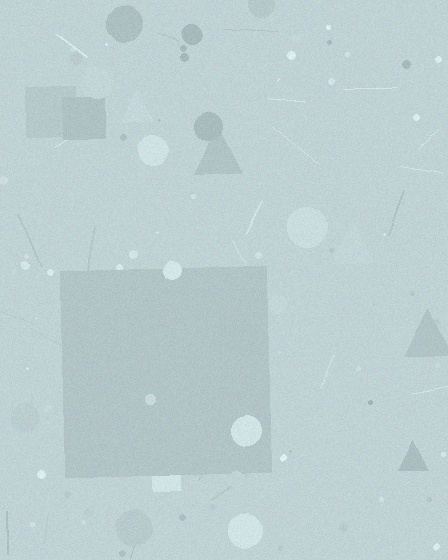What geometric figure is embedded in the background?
A square is embedded in the background.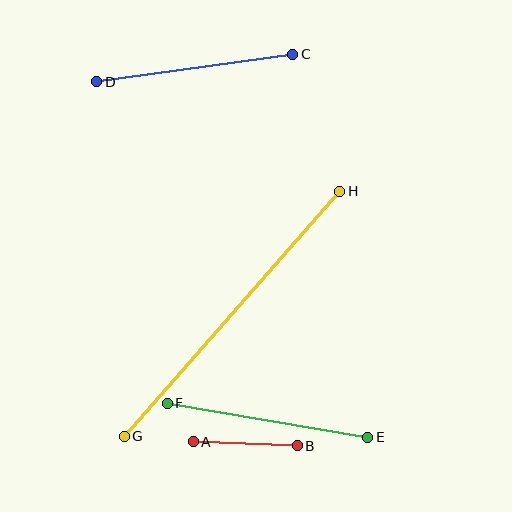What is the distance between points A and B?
The distance is approximately 104 pixels.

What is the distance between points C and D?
The distance is approximately 198 pixels.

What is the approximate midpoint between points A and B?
The midpoint is at approximately (245, 444) pixels.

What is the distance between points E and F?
The distance is approximately 203 pixels.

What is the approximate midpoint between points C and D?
The midpoint is at approximately (195, 68) pixels.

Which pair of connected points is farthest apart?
Points G and H are farthest apart.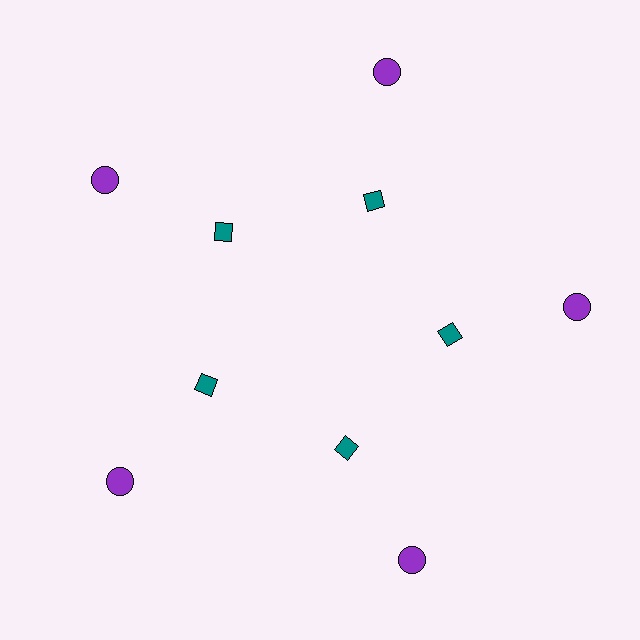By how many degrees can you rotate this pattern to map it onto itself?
The pattern maps onto itself every 72 degrees of rotation.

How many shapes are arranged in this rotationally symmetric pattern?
There are 10 shapes, arranged in 5 groups of 2.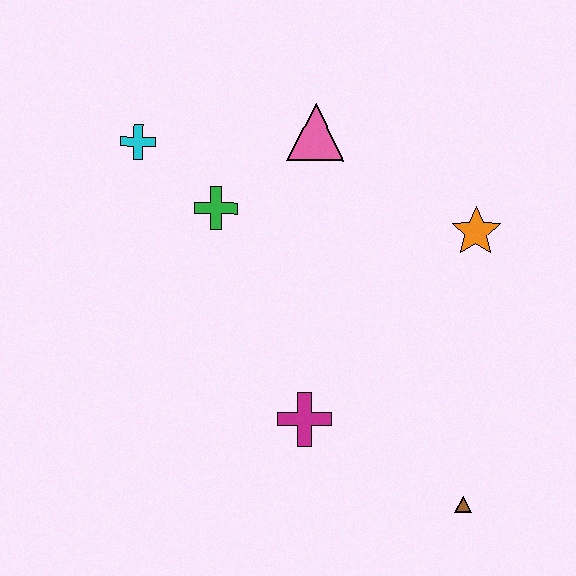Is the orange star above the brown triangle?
Yes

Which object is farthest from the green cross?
The brown triangle is farthest from the green cross.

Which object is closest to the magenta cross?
The brown triangle is closest to the magenta cross.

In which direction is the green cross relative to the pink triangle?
The green cross is to the left of the pink triangle.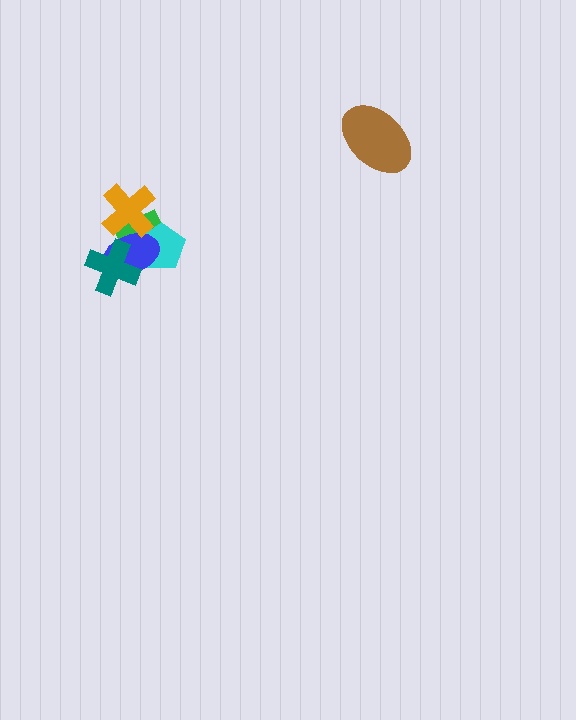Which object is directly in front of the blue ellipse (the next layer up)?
The teal cross is directly in front of the blue ellipse.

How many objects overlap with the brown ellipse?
0 objects overlap with the brown ellipse.